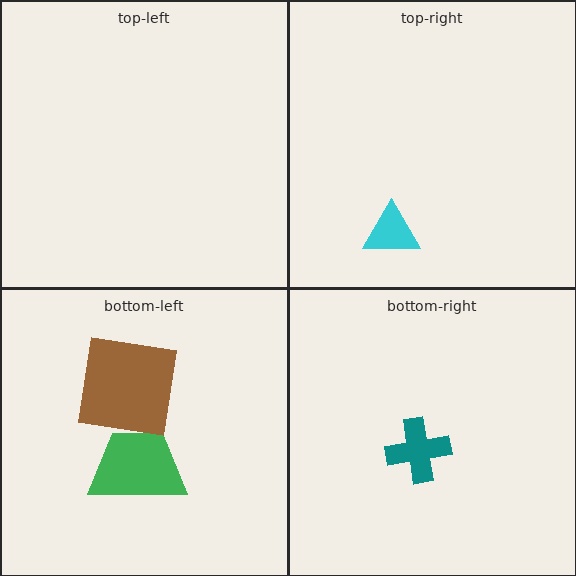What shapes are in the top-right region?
The cyan triangle.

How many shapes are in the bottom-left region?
2.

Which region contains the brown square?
The bottom-left region.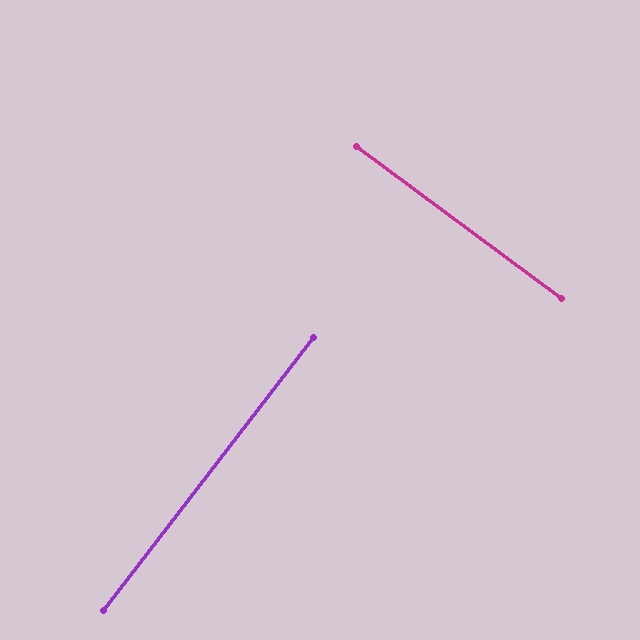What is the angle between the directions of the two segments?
Approximately 89 degrees.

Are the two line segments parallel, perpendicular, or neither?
Perpendicular — they meet at approximately 89°.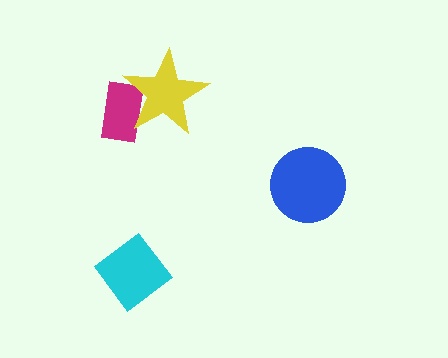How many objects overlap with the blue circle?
0 objects overlap with the blue circle.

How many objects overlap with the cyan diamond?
0 objects overlap with the cyan diamond.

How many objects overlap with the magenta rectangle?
1 object overlaps with the magenta rectangle.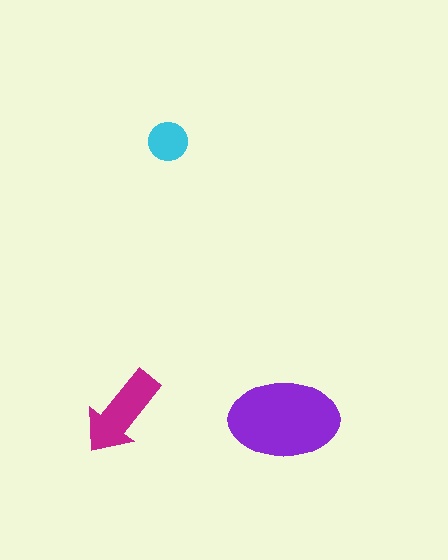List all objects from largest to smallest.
The purple ellipse, the magenta arrow, the cyan circle.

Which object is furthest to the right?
The purple ellipse is rightmost.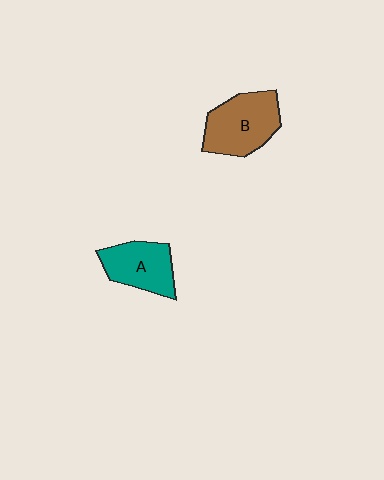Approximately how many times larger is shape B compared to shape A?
Approximately 1.2 times.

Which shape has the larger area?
Shape B (brown).